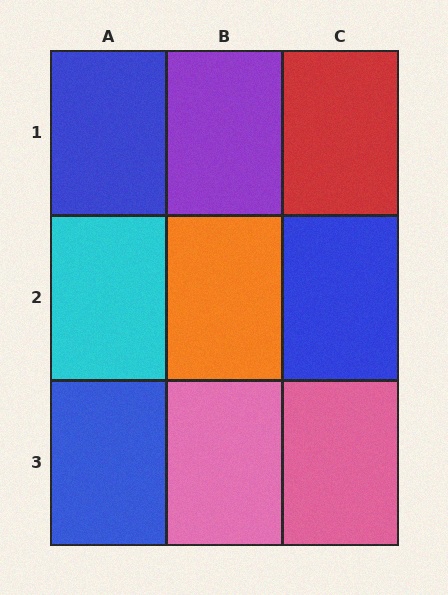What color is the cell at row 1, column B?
Purple.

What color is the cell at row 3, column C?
Pink.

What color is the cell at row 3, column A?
Blue.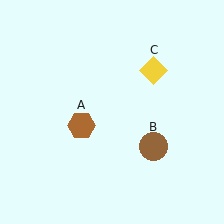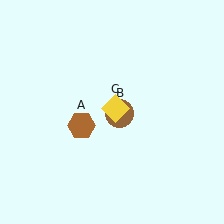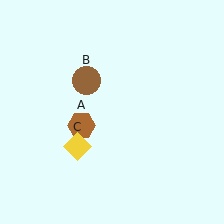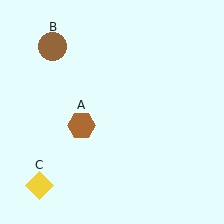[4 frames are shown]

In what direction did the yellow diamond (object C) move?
The yellow diamond (object C) moved down and to the left.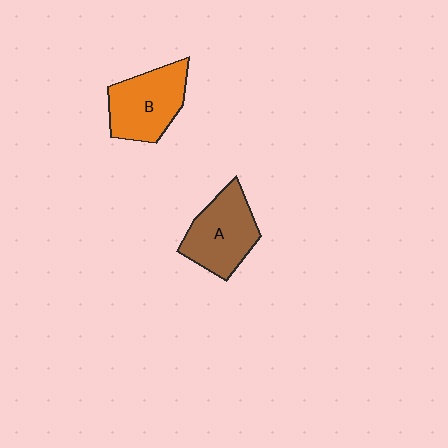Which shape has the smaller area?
Shape A (brown).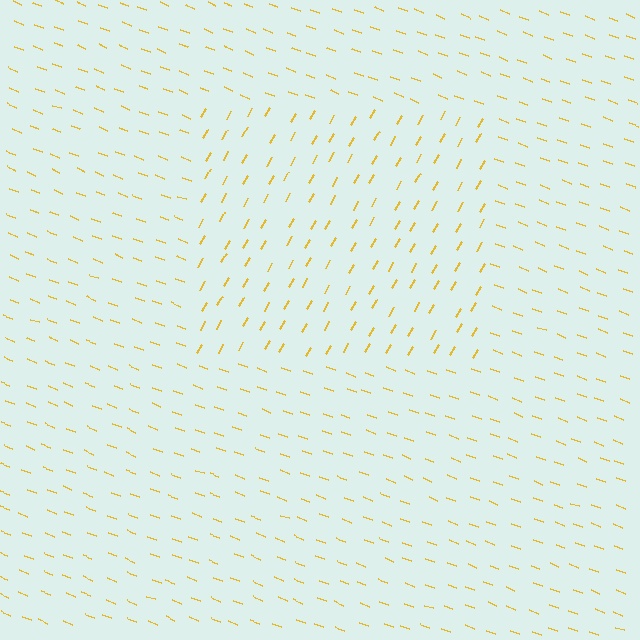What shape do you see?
I see a rectangle.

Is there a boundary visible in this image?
Yes, there is a texture boundary formed by a change in line orientation.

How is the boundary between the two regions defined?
The boundary is defined purely by a change in line orientation (approximately 81 degrees difference). All lines are the same color and thickness.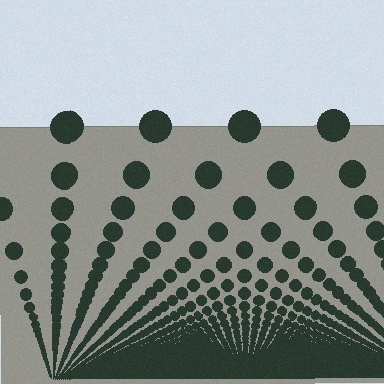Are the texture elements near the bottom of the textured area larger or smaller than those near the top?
Smaller. The gradient is inverted — elements near the bottom are smaller and denser.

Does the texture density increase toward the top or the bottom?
Density increases toward the bottom.